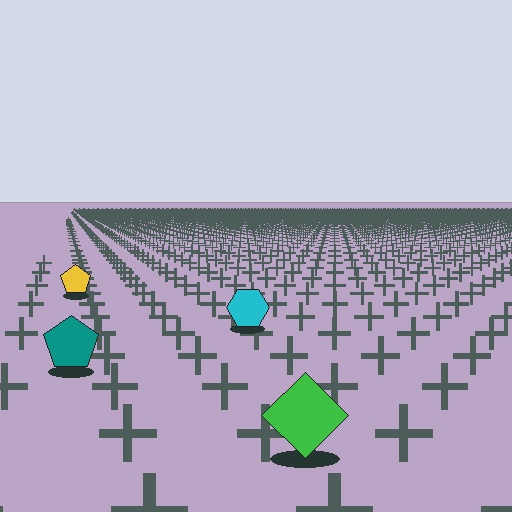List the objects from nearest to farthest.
From nearest to farthest: the green diamond, the teal pentagon, the cyan hexagon, the yellow pentagon.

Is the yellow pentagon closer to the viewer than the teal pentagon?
No. The teal pentagon is closer — you can tell from the texture gradient: the ground texture is coarser near it.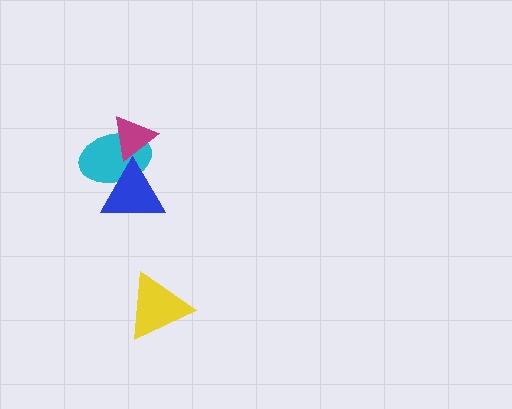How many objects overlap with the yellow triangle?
0 objects overlap with the yellow triangle.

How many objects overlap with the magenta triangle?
2 objects overlap with the magenta triangle.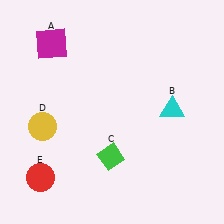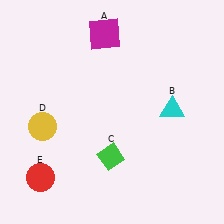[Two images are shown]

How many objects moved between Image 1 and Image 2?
1 object moved between the two images.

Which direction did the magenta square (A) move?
The magenta square (A) moved right.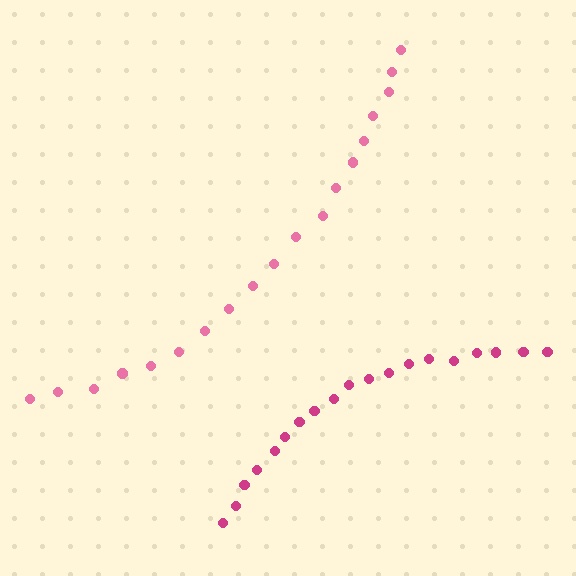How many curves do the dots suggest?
There are 2 distinct paths.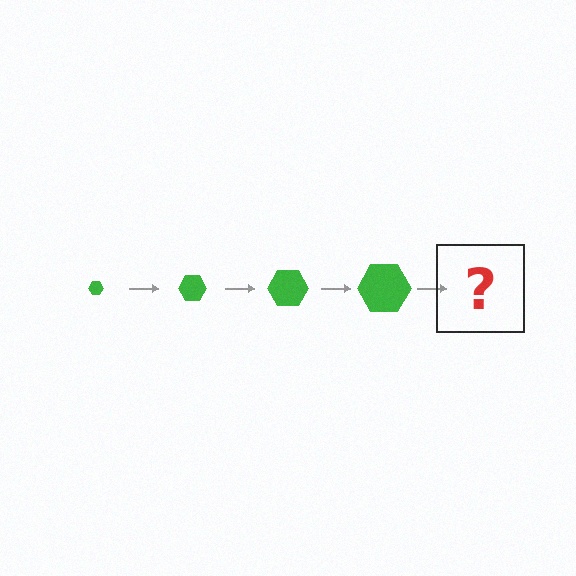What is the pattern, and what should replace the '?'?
The pattern is that the hexagon gets progressively larger each step. The '?' should be a green hexagon, larger than the previous one.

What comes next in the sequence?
The next element should be a green hexagon, larger than the previous one.